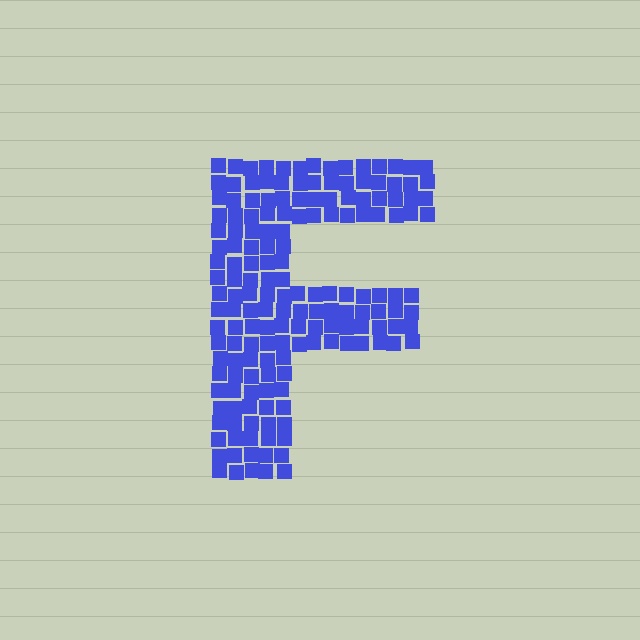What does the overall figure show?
The overall figure shows the letter F.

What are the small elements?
The small elements are squares.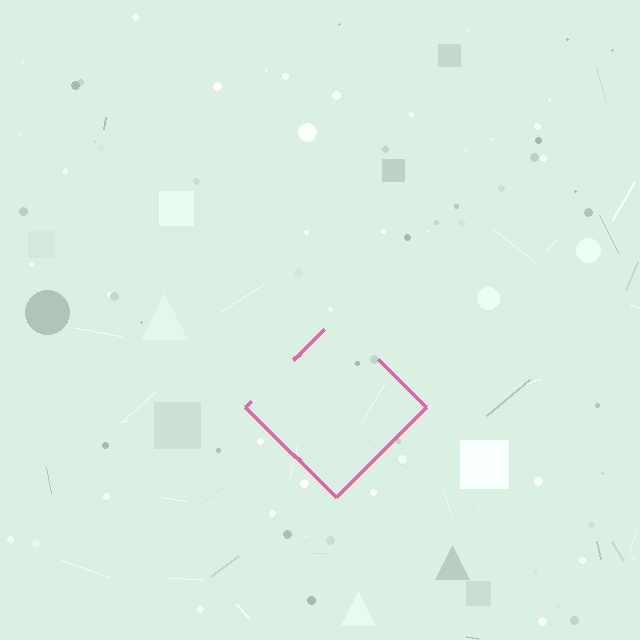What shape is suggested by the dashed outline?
The dashed outline suggests a diamond.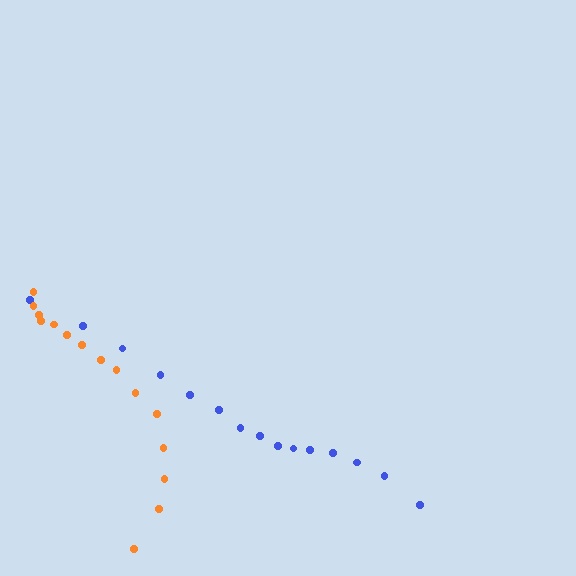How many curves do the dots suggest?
There are 2 distinct paths.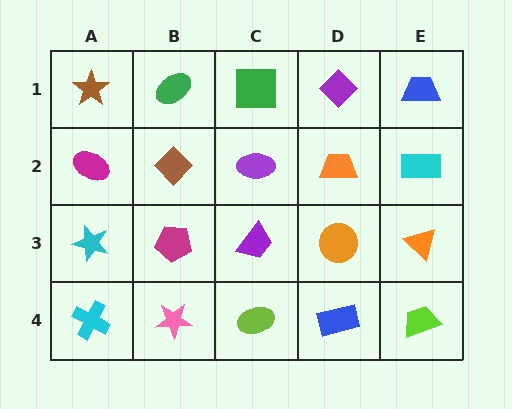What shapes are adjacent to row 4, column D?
An orange circle (row 3, column D), a lime ellipse (row 4, column C), a lime trapezoid (row 4, column E).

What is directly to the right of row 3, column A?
A magenta pentagon.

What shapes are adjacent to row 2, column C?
A green square (row 1, column C), a purple trapezoid (row 3, column C), a brown diamond (row 2, column B), an orange trapezoid (row 2, column D).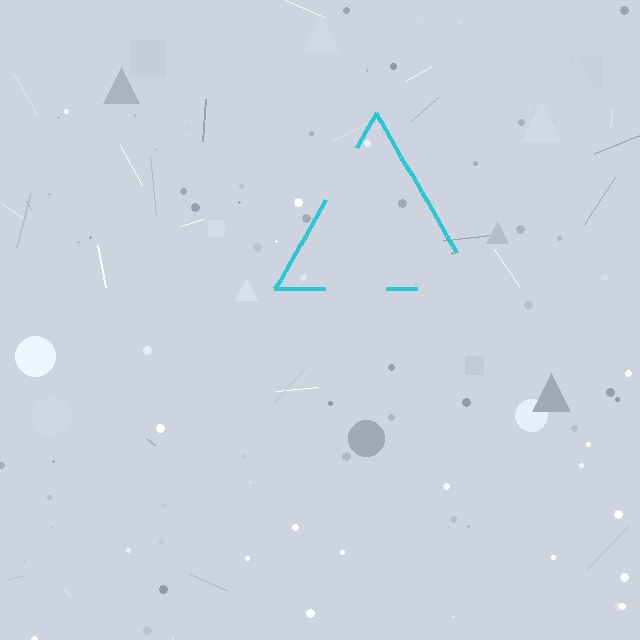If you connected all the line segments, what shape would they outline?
They would outline a triangle.